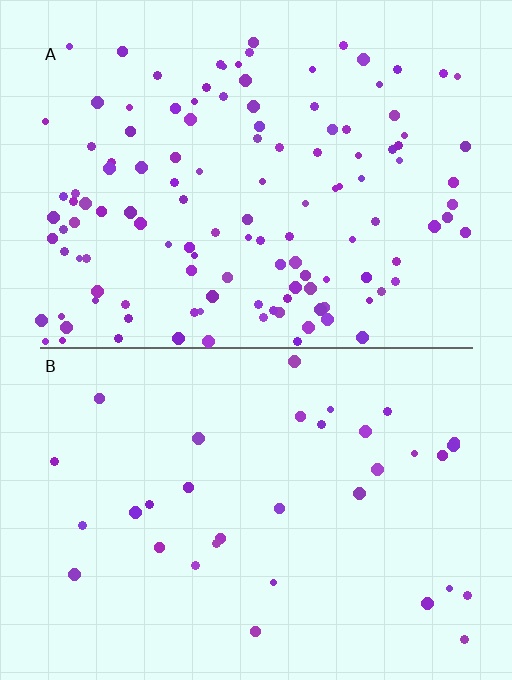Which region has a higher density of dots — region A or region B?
A (the top).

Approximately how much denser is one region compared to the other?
Approximately 3.7× — region A over region B.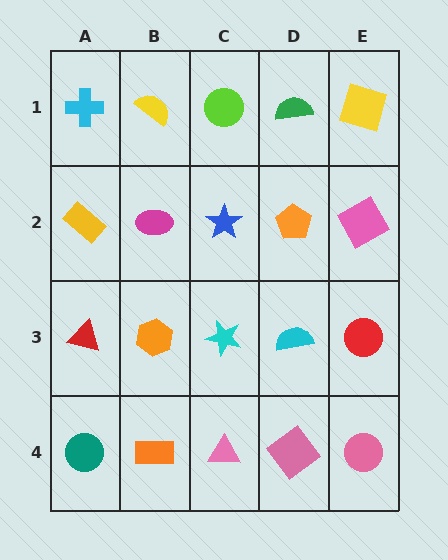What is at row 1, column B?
A yellow semicircle.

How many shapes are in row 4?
5 shapes.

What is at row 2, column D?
An orange pentagon.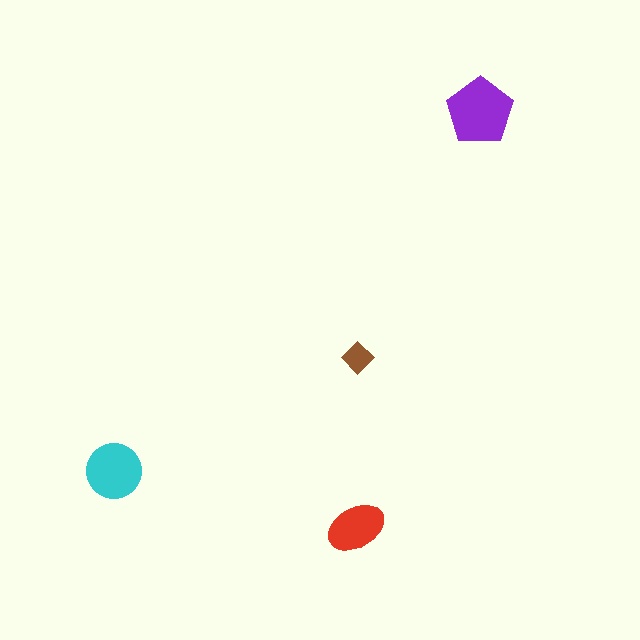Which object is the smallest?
The brown diamond.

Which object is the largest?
The purple pentagon.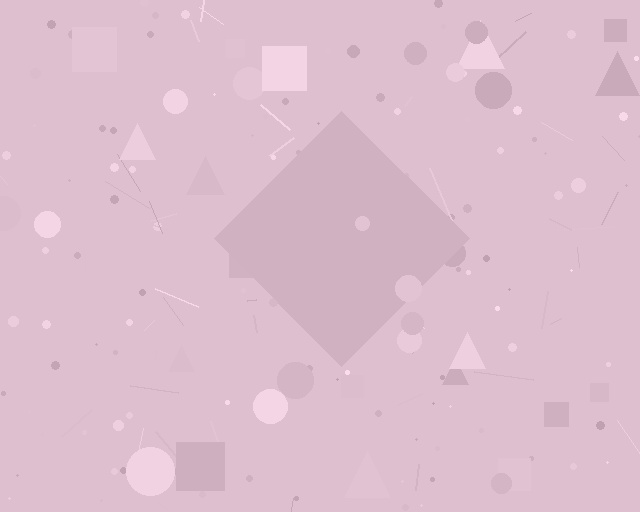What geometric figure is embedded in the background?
A diamond is embedded in the background.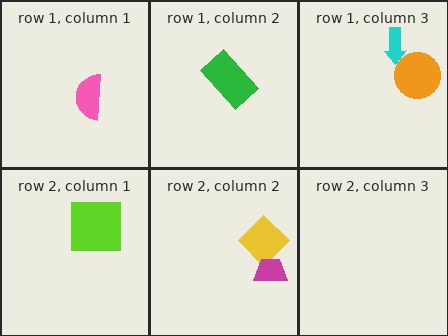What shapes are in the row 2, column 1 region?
The lime square.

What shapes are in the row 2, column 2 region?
The yellow diamond, the magenta trapezoid.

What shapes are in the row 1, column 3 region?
The cyan arrow, the orange circle.